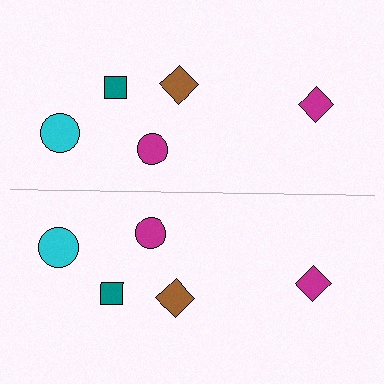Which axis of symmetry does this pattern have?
The pattern has a horizontal axis of symmetry running through the center of the image.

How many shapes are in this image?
There are 10 shapes in this image.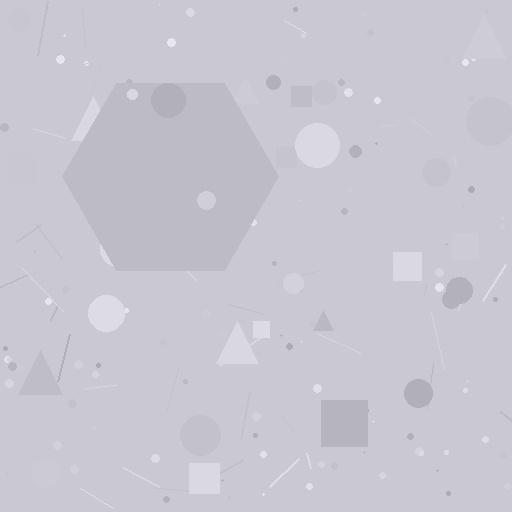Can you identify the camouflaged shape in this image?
The camouflaged shape is a hexagon.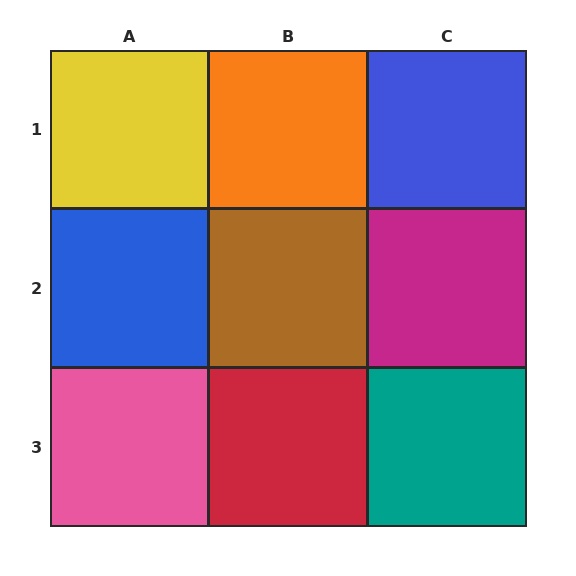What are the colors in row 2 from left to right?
Blue, brown, magenta.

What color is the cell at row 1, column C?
Blue.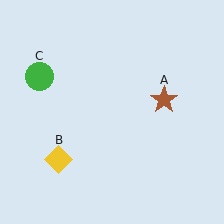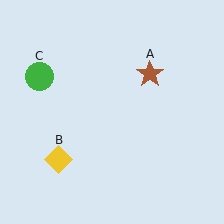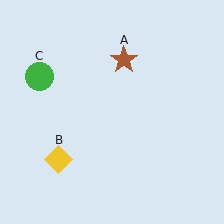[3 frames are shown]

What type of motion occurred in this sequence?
The brown star (object A) rotated counterclockwise around the center of the scene.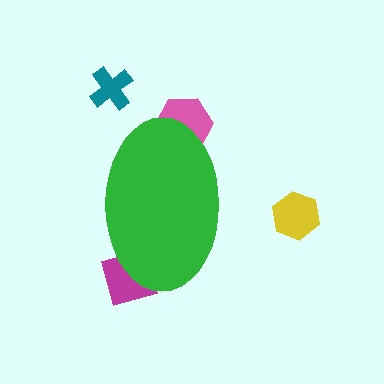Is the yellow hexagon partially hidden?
No, the yellow hexagon is fully visible.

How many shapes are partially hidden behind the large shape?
2 shapes are partially hidden.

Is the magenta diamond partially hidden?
Yes, the magenta diamond is partially hidden behind the green ellipse.